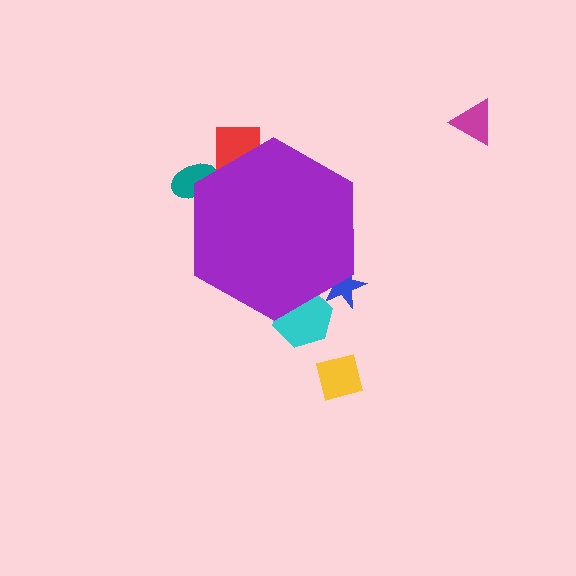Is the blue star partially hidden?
Yes, the blue star is partially hidden behind the purple hexagon.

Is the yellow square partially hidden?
No, the yellow square is fully visible.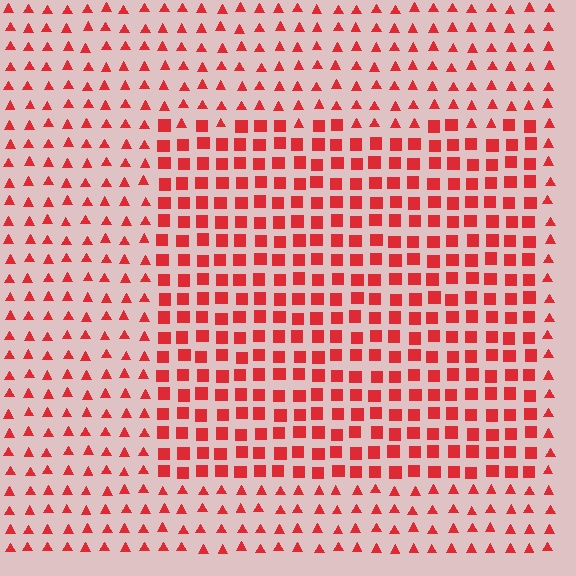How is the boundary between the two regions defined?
The boundary is defined by a change in element shape: squares inside vs. triangles outside. All elements share the same color and spacing.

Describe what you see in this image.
The image is filled with small red elements arranged in a uniform grid. A rectangle-shaped region contains squares, while the surrounding area contains triangles. The boundary is defined purely by the change in element shape.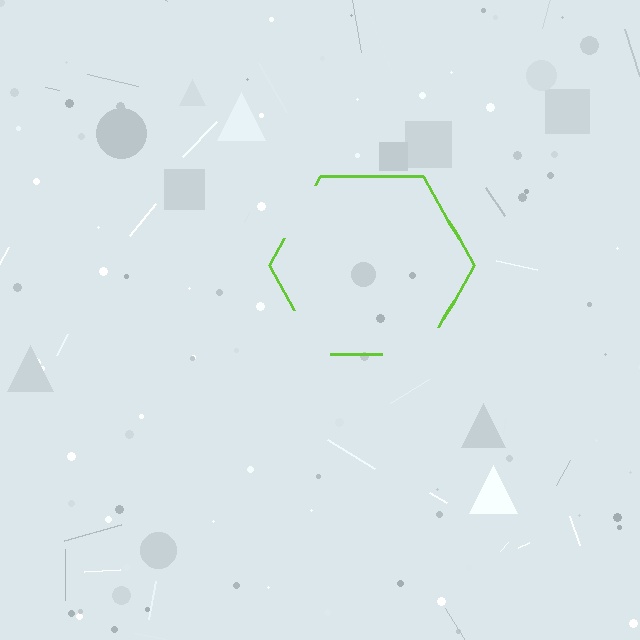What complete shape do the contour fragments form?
The contour fragments form a hexagon.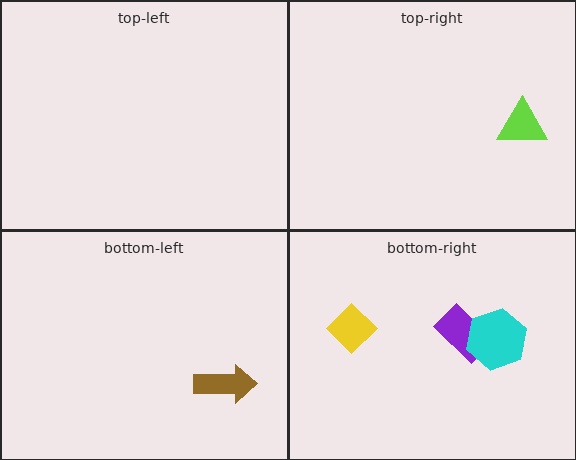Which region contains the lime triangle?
The top-right region.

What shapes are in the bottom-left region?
The brown arrow.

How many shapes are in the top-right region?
1.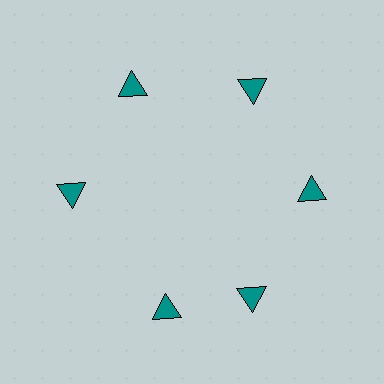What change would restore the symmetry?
The symmetry would be restored by rotating it back into even spacing with its neighbors so that all 6 triangles sit at equal angles and equal distance from the center.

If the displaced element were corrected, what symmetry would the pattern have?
It would have 6-fold rotational symmetry — the pattern would map onto itself every 60 degrees.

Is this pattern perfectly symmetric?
No. The 6 teal triangles are arranged in a ring, but one element near the 7 o'clock position is rotated out of alignment along the ring, breaking the 6-fold rotational symmetry.